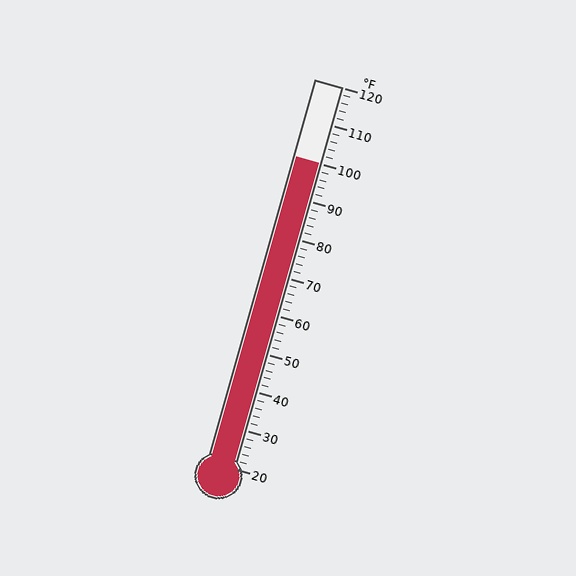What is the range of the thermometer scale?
The thermometer scale ranges from 20°F to 120°F.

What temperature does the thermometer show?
The thermometer shows approximately 100°F.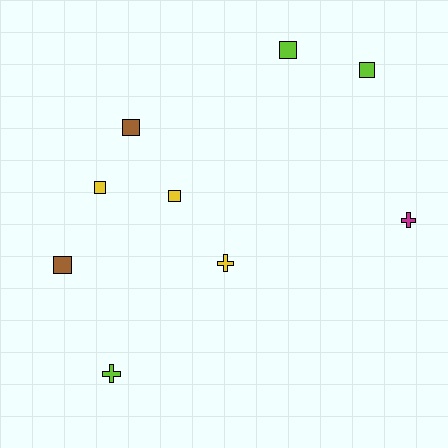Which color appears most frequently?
Lime, with 3 objects.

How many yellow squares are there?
There are 2 yellow squares.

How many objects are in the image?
There are 9 objects.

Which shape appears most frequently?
Square, with 6 objects.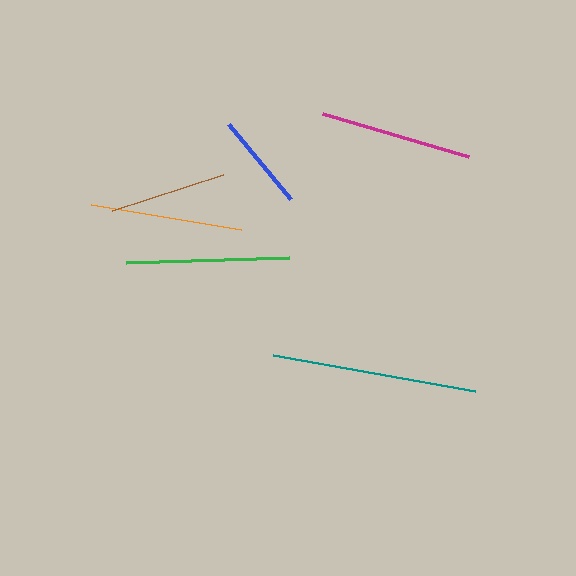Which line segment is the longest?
The teal line is the longest at approximately 205 pixels.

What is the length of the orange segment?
The orange segment is approximately 152 pixels long.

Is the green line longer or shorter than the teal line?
The teal line is longer than the green line.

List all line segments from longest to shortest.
From longest to shortest: teal, green, magenta, orange, brown, blue.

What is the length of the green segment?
The green segment is approximately 164 pixels long.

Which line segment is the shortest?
The blue line is the shortest at approximately 97 pixels.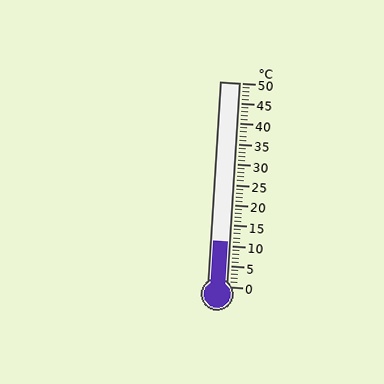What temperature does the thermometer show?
The thermometer shows approximately 11°C.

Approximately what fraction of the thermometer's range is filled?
The thermometer is filled to approximately 20% of its range.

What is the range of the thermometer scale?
The thermometer scale ranges from 0°C to 50°C.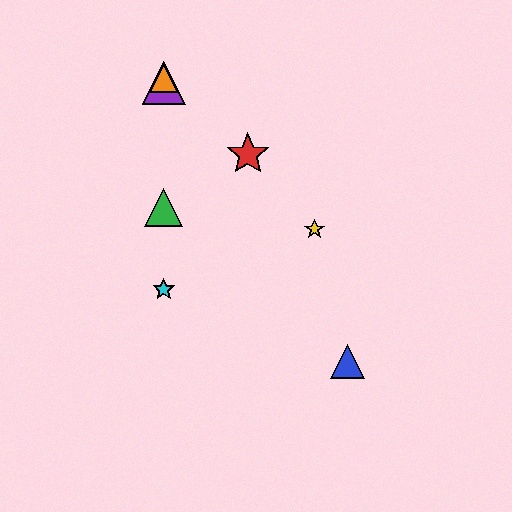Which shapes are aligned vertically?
The green triangle, the purple triangle, the orange triangle, the cyan star are aligned vertically.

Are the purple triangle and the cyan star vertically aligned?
Yes, both are at x≈164.